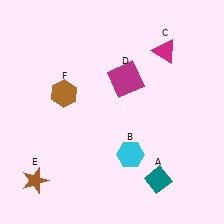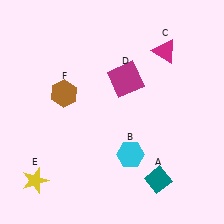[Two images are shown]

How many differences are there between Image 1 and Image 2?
There is 1 difference between the two images.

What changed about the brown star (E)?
In Image 1, E is brown. In Image 2, it changed to yellow.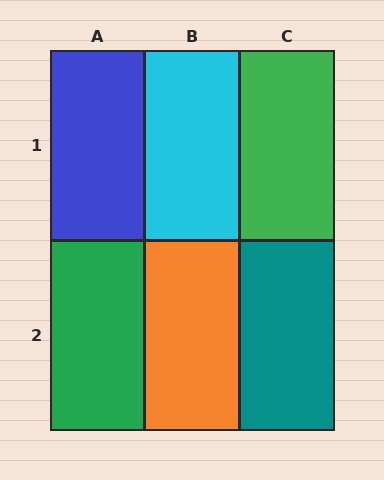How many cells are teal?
1 cell is teal.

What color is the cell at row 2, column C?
Teal.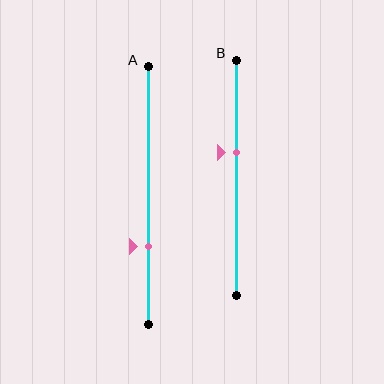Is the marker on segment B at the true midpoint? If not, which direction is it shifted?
No, the marker on segment B is shifted upward by about 11% of the segment length.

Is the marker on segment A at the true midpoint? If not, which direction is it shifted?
No, the marker on segment A is shifted downward by about 20% of the segment length.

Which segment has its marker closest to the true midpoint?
Segment B has its marker closest to the true midpoint.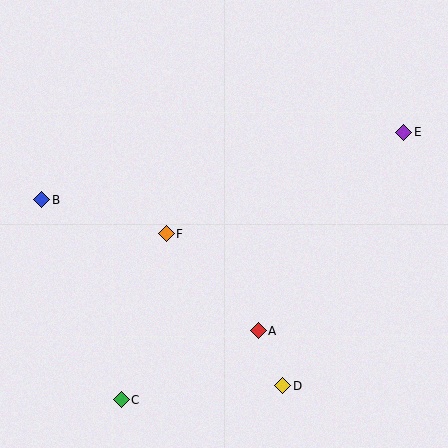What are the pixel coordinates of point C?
Point C is at (121, 400).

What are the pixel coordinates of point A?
Point A is at (258, 331).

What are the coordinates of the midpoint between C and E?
The midpoint between C and E is at (262, 266).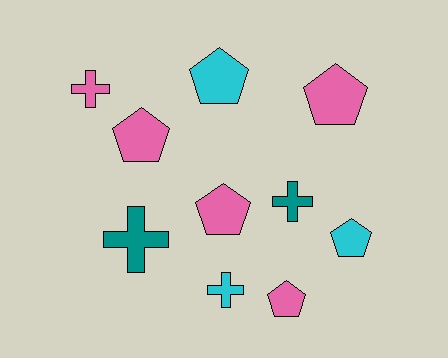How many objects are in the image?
There are 10 objects.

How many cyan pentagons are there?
There are 2 cyan pentagons.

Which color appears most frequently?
Pink, with 5 objects.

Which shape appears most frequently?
Pentagon, with 6 objects.